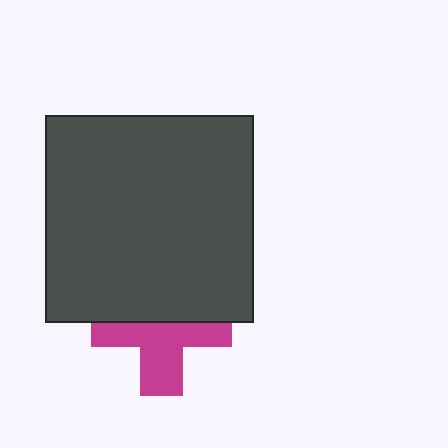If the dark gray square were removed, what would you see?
You would see the complete magenta cross.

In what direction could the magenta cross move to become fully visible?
The magenta cross could move down. That would shift it out from behind the dark gray square entirely.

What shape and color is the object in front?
The object in front is a dark gray square.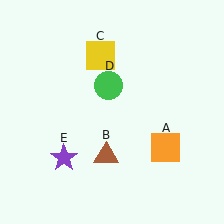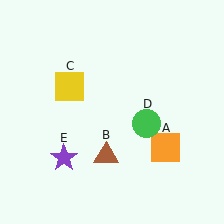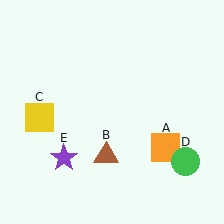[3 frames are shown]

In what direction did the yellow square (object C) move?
The yellow square (object C) moved down and to the left.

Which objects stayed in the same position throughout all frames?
Orange square (object A) and brown triangle (object B) and purple star (object E) remained stationary.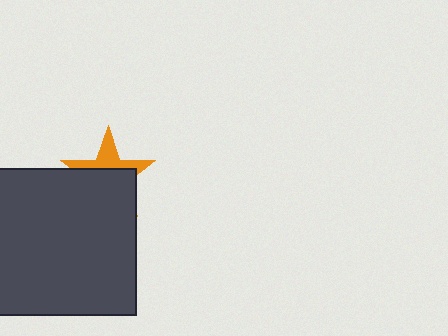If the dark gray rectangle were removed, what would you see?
You would see the complete orange star.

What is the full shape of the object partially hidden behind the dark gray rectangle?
The partially hidden object is an orange star.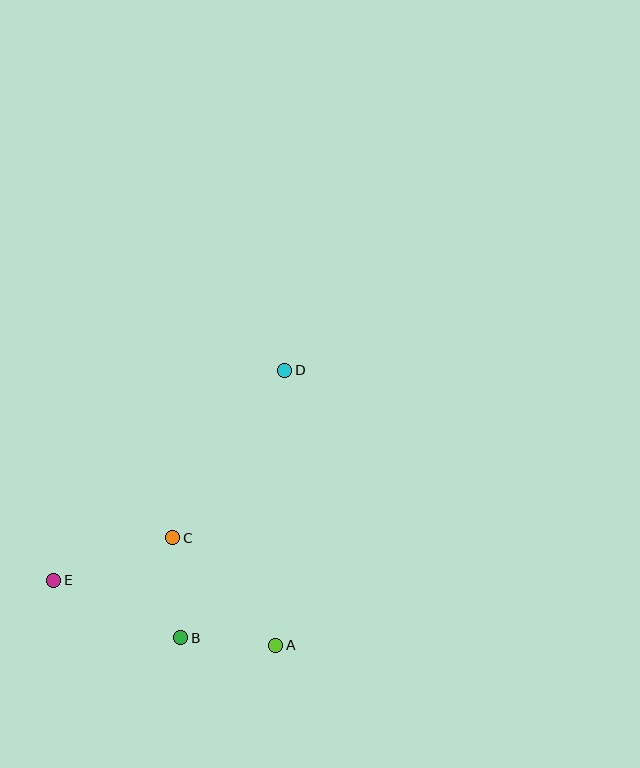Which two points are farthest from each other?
Points D and E are farthest from each other.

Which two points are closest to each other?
Points A and B are closest to each other.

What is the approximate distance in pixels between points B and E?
The distance between B and E is approximately 139 pixels.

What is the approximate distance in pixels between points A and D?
The distance between A and D is approximately 275 pixels.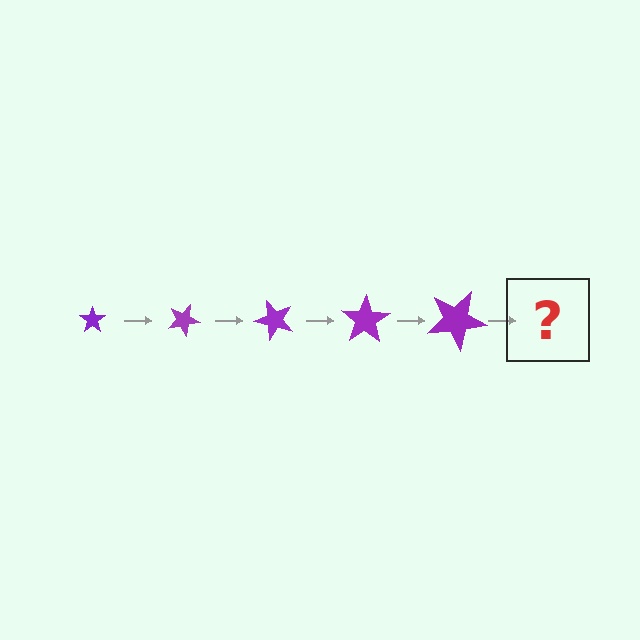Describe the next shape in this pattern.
It should be a star, larger than the previous one and rotated 125 degrees from the start.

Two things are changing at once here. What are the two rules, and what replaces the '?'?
The two rules are that the star grows larger each step and it rotates 25 degrees each step. The '?' should be a star, larger than the previous one and rotated 125 degrees from the start.